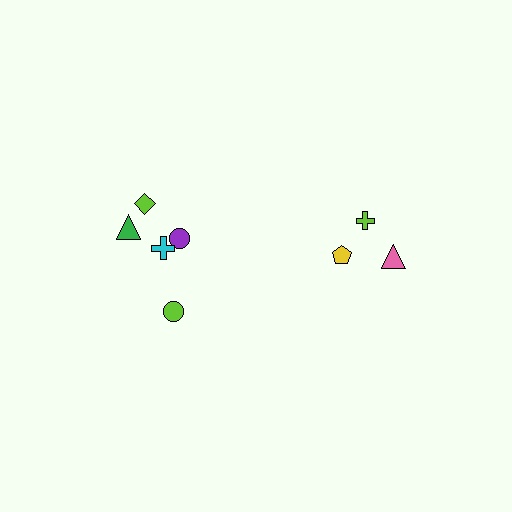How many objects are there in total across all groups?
There are 8 objects.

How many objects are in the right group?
There are 3 objects.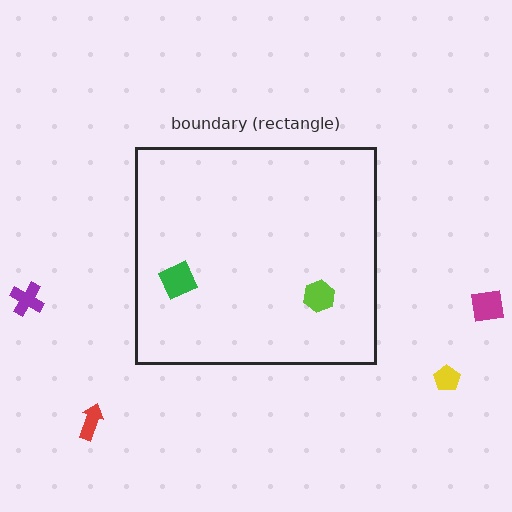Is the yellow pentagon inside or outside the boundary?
Outside.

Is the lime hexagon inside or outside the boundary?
Inside.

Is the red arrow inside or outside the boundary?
Outside.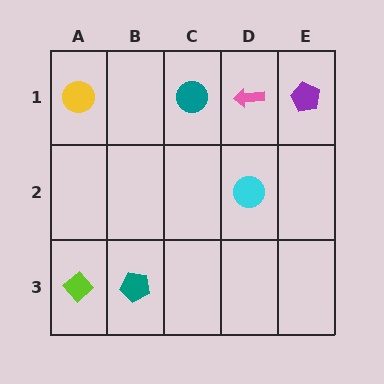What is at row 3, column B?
A teal pentagon.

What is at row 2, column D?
A cyan circle.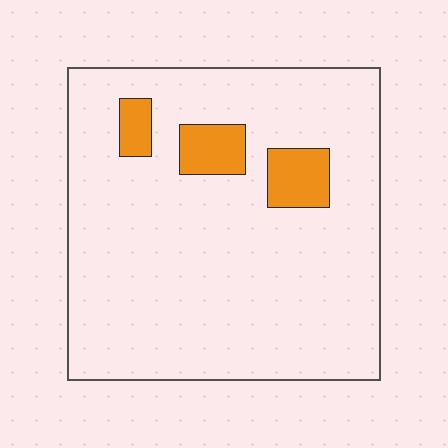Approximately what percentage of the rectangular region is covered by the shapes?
Approximately 10%.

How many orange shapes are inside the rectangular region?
3.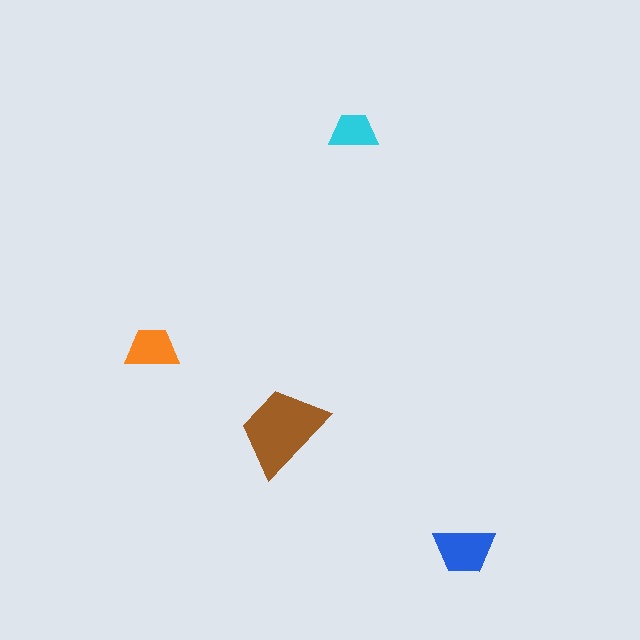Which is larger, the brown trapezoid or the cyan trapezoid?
The brown one.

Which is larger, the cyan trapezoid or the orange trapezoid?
The orange one.